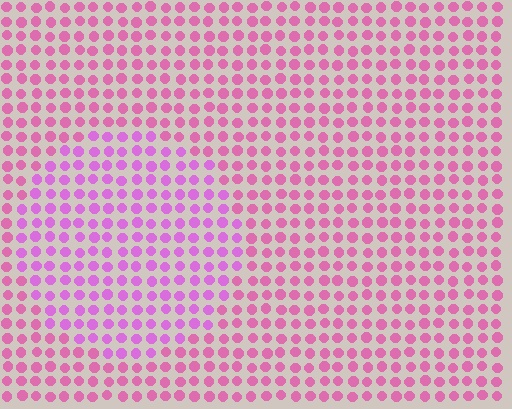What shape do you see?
I see a circle.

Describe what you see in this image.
The image is filled with small pink elements in a uniform arrangement. A circle-shaped region is visible where the elements are tinted to a slightly different hue, forming a subtle color boundary.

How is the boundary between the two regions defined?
The boundary is defined purely by a slight shift in hue (about 26 degrees). Spacing, size, and orientation are identical on both sides.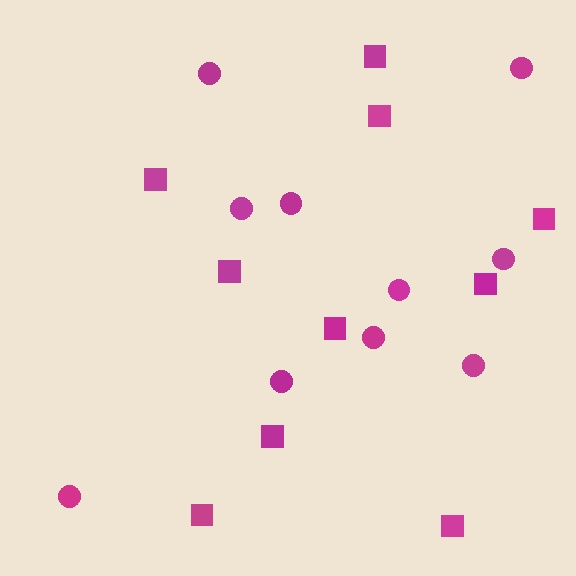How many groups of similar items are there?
There are 2 groups: one group of circles (10) and one group of squares (10).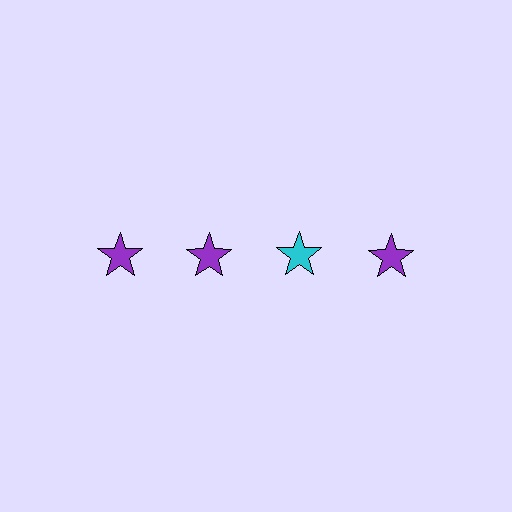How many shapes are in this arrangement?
There are 4 shapes arranged in a grid pattern.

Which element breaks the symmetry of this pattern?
The cyan star in the top row, center column breaks the symmetry. All other shapes are purple stars.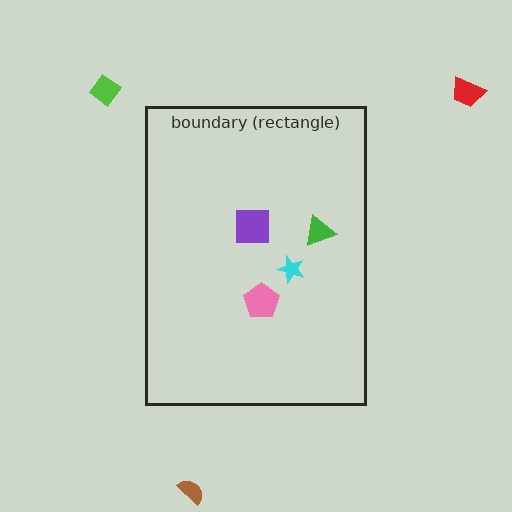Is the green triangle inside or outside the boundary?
Inside.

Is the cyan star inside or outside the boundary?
Inside.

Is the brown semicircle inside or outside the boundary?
Outside.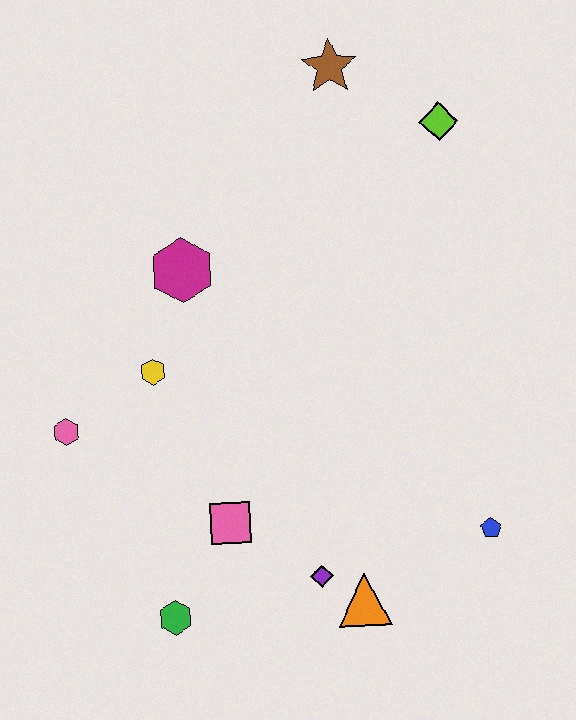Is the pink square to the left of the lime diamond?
Yes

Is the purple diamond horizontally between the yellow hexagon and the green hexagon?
No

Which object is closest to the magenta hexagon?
The yellow hexagon is closest to the magenta hexagon.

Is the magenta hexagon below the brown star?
Yes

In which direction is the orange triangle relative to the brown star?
The orange triangle is below the brown star.